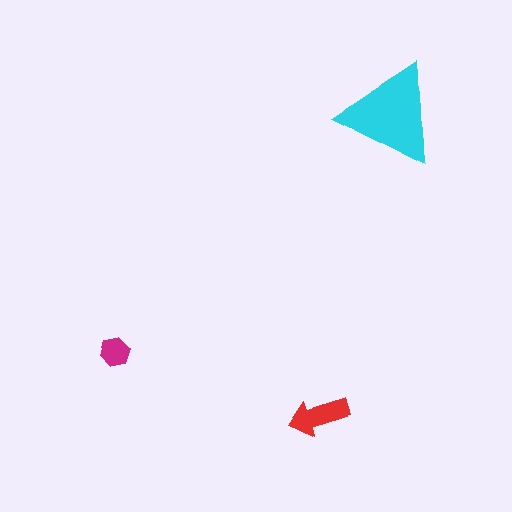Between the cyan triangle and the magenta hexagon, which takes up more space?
The cyan triangle.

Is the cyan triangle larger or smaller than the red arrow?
Larger.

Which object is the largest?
The cyan triangle.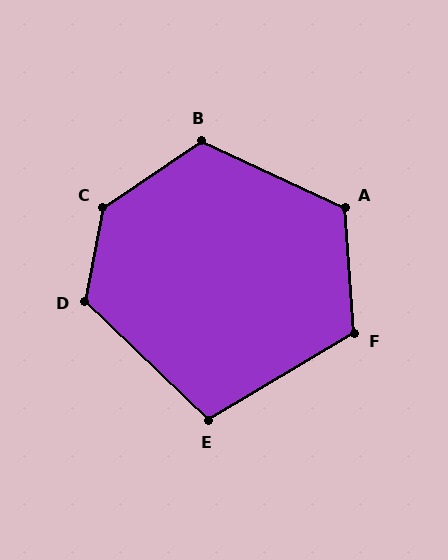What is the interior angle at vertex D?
Approximately 123 degrees (obtuse).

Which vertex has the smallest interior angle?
E, at approximately 105 degrees.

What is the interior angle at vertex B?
Approximately 121 degrees (obtuse).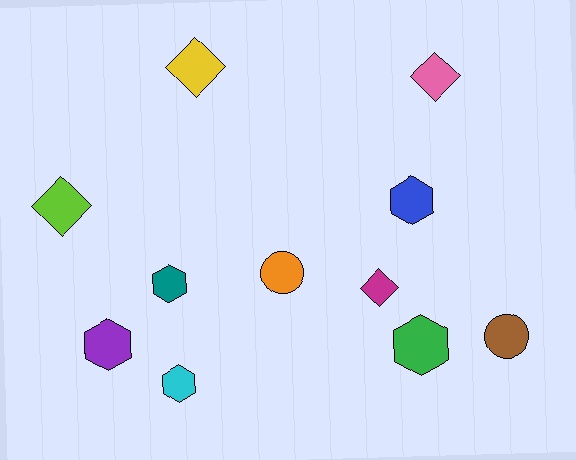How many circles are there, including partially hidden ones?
There are 2 circles.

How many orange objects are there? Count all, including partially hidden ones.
There is 1 orange object.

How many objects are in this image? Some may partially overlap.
There are 11 objects.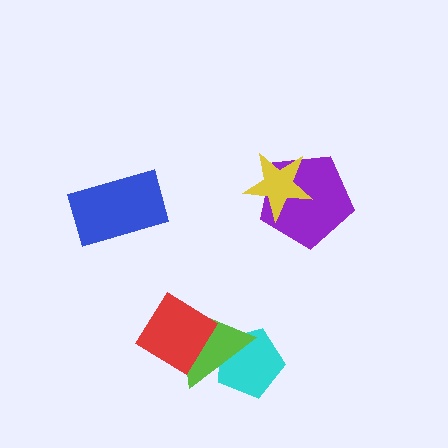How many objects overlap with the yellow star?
1 object overlaps with the yellow star.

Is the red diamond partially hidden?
No, no other shape covers it.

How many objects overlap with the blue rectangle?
0 objects overlap with the blue rectangle.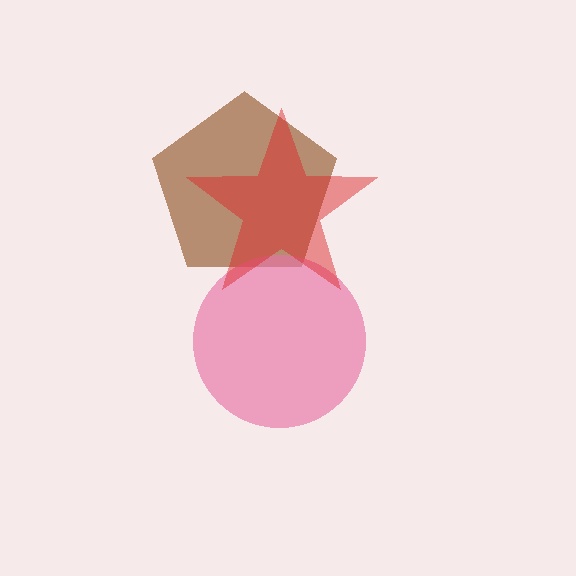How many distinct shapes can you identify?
There are 3 distinct shapes: a brown pentagon, a pink circle, a red star.